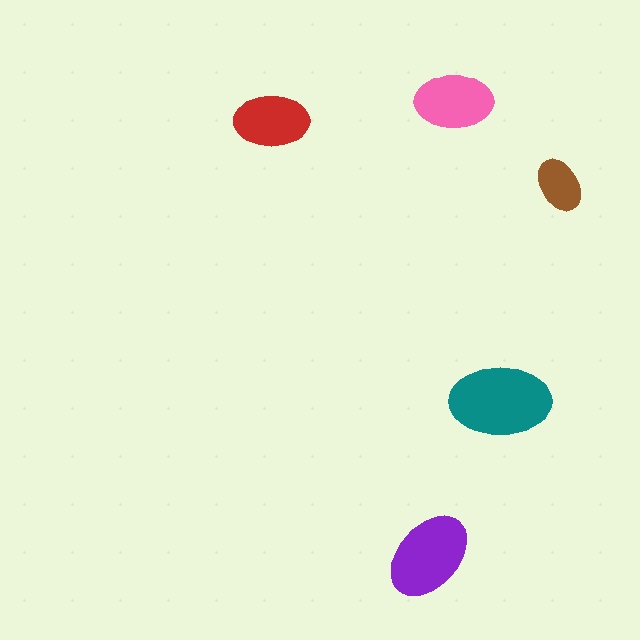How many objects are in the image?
There are 5 objects in the image.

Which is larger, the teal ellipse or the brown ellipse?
The teal one.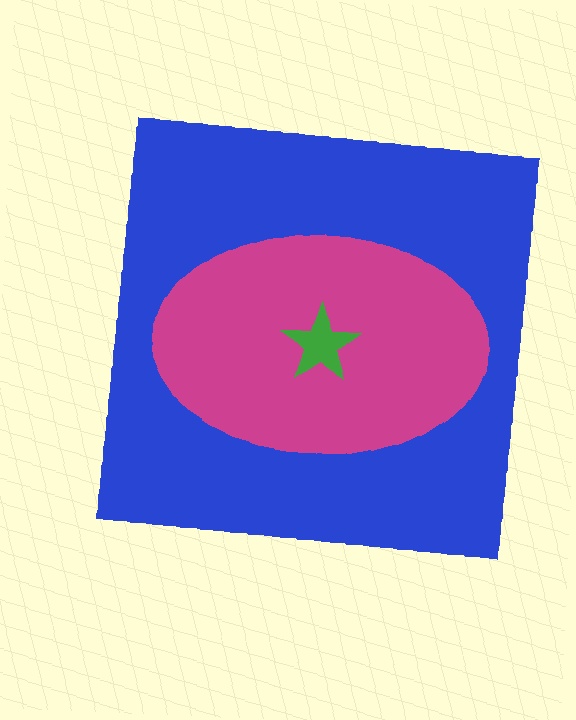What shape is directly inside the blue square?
The magenta ellipse.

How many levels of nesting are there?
3.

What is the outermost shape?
The blue square.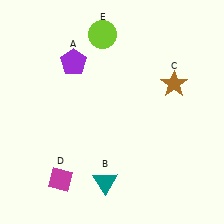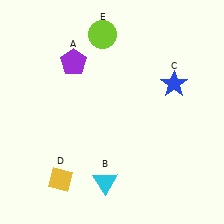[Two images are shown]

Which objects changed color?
B changed from teal to cyan. C changed from brown to blue. D changed from magenta to yellow.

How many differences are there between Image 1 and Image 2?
There are 3 differences between the two images.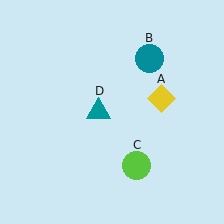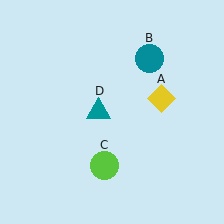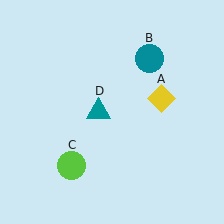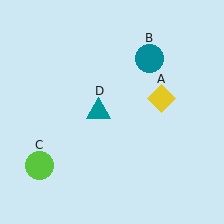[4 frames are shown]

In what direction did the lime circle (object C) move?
The lime circle (object C) moved left.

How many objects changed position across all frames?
1 object changed position: lime circle (object C).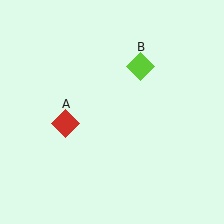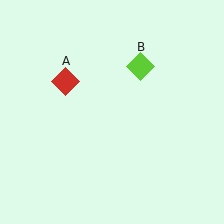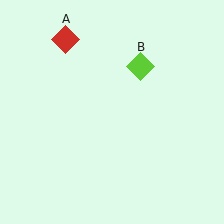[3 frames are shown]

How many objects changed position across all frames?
1 object changed position: red diamond (object A).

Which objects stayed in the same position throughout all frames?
Lime diamond (object B) remained stationary.